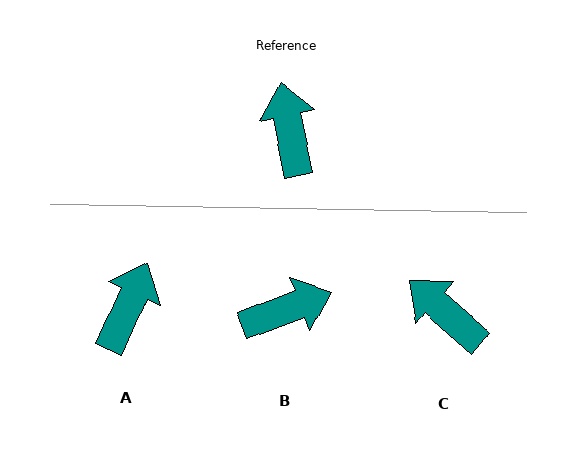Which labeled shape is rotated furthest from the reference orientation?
B, about 81 degrees away.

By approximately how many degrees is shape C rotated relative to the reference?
Approximately 37 degrees counter-clockwise.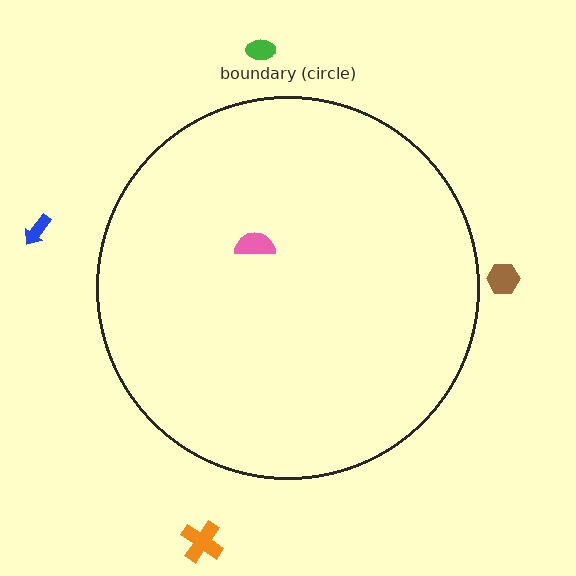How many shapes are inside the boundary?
1 inside, 4 outside.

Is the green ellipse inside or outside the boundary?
Outside.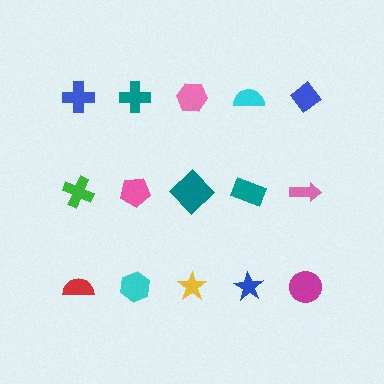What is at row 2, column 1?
A green cross.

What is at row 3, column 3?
A yellow star.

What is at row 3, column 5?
A magenta circle.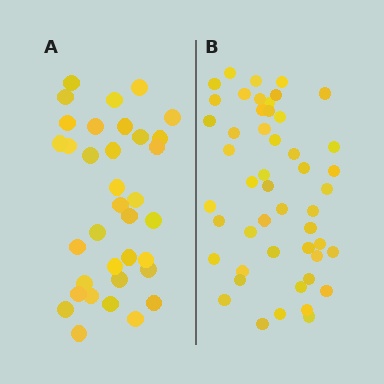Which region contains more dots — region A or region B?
Region B (the right region) has more dots.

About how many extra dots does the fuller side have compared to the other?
Region B has approximately 15 more dots than region A.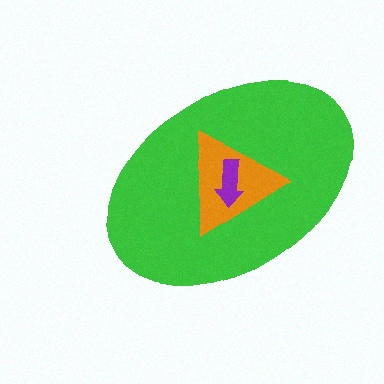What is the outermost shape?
The green ellipse.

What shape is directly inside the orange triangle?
The purple arrow.